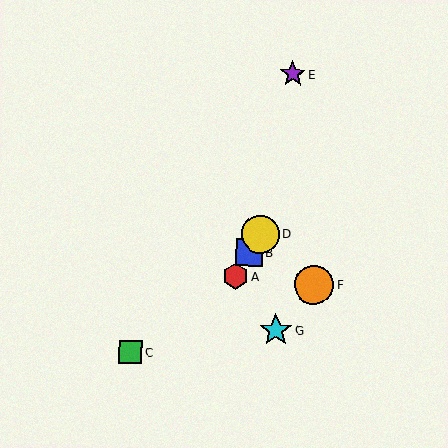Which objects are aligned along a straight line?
Objects A, B, D are aligned along a straight line.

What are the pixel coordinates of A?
Object A is at (235, 276).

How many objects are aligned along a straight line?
3 objects (A, B, D) are aligned along a straight line.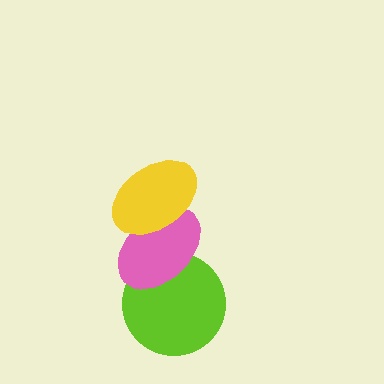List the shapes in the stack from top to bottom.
From top to bottom: the yellow ellipse, the pink ellipse, the lime circle.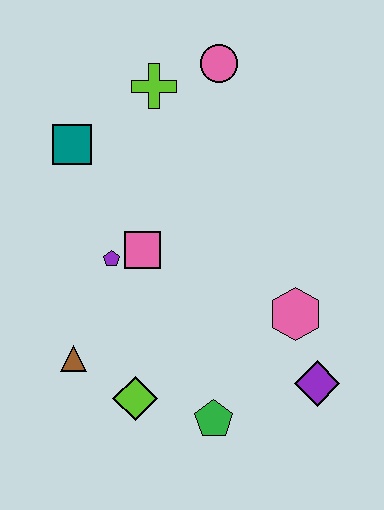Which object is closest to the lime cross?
The pink circle is closest to the lime cross.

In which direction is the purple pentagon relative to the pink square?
The purple pentagon is to the left of the pink square.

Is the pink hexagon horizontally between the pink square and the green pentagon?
No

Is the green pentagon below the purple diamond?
Yes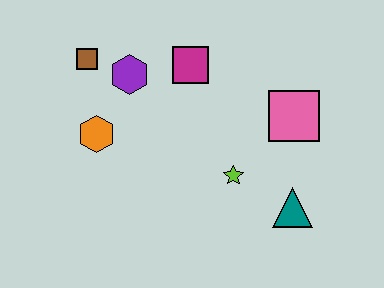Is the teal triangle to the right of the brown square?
Yes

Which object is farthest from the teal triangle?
The brown square is farthest from the teal triangle.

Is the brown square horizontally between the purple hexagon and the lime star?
No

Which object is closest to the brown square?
The purple hexagon is closest to the brown square.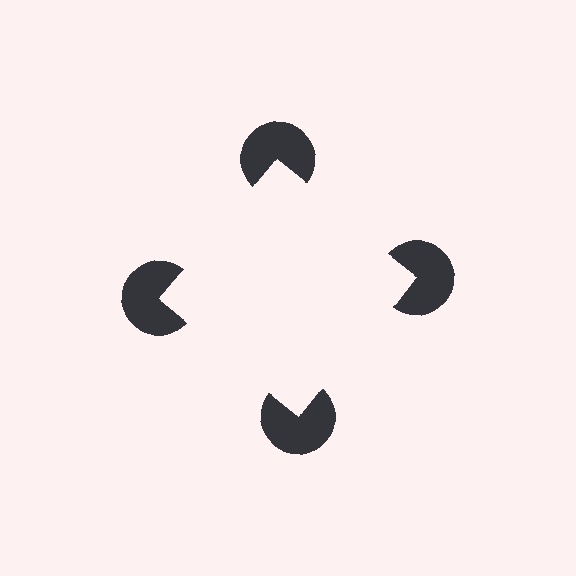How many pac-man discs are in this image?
There are 4 — one at each vertex of the illusory square.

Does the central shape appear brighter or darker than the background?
It typically appears slightly brighter than the background, even though no actual brightness change is drawn.